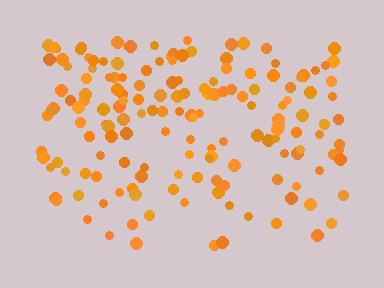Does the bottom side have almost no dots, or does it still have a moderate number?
Still a moderate number, just noticeably fewer than the top.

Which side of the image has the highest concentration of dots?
The top.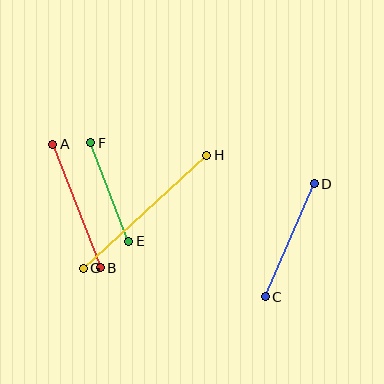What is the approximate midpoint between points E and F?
The midpoint is at approximately (110, 192) pixels.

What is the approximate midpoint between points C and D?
The midpoint is at approximately (290, 240) pixels.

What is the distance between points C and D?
The distance is approximately 123 pixels.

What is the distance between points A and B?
The distance is approximately 133 pixels.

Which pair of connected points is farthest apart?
Points G and H are farthest apart.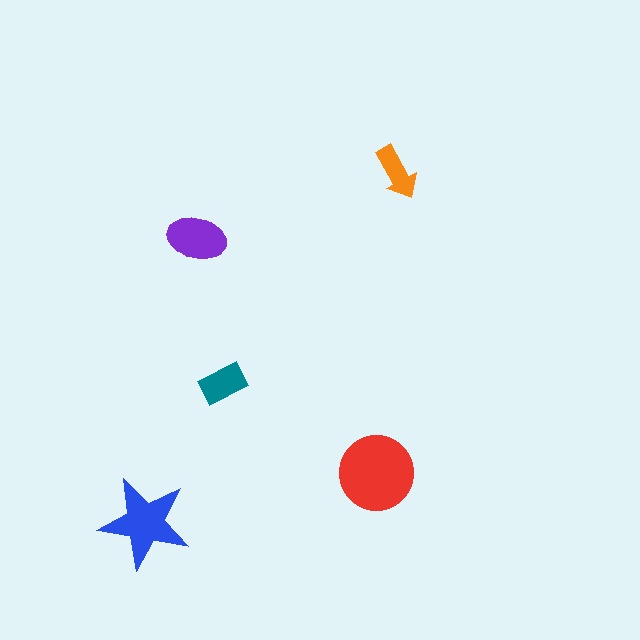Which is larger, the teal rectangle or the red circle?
The red circle.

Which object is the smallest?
The orange arrow.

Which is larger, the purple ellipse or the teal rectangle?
The purple ellipse.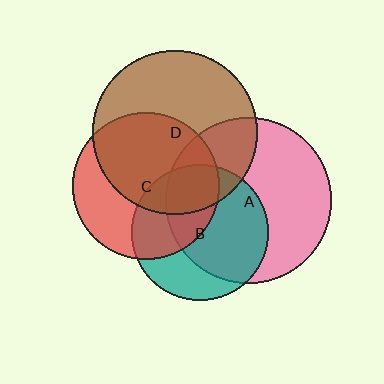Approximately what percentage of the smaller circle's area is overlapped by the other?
Approximately 65%.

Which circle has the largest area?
Circle A (pink).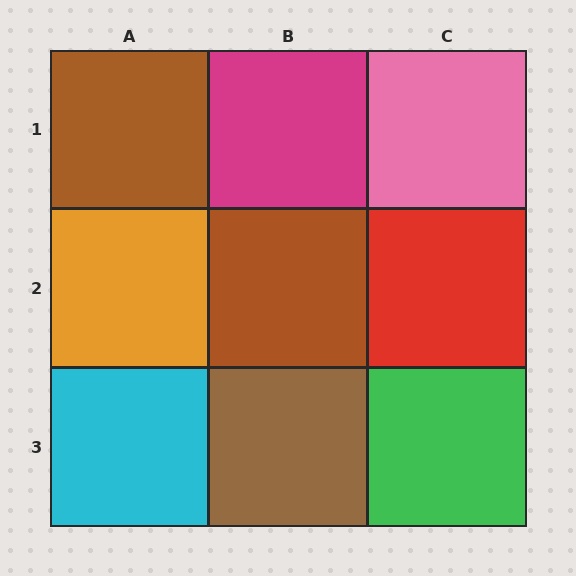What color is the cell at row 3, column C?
Green.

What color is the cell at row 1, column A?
Brown.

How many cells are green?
1 cell is green.